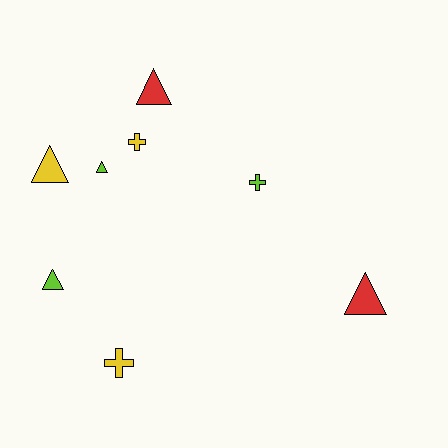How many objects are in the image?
There are 8 objects.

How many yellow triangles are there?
There is 1 yellow triangle.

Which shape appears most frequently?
Triangle, with 5 objects.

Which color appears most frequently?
Yellow, with 3 objects.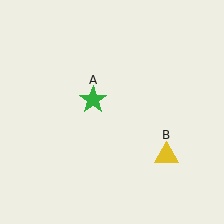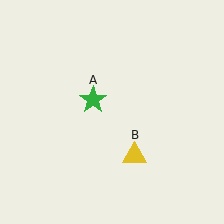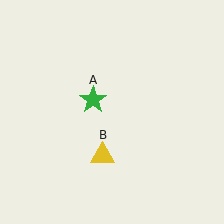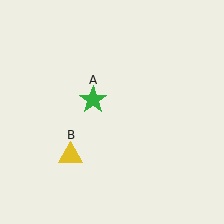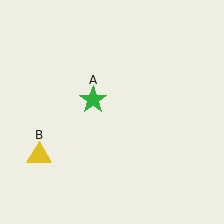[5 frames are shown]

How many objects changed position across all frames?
1 object changed position: yellow triangle (object B).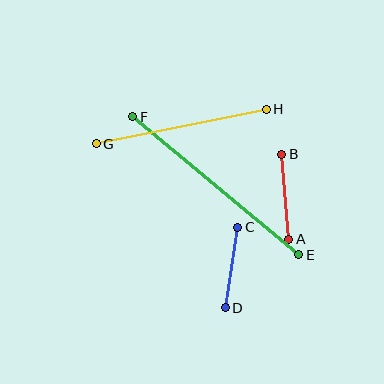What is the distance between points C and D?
The distance is approximately 82 pixels.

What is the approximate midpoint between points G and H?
The midpoint is at approximately (181, 126) pixels.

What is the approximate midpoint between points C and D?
The midpoint is at approximately (231, 267) pixels.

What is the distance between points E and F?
The distance is approximately 216 pixels.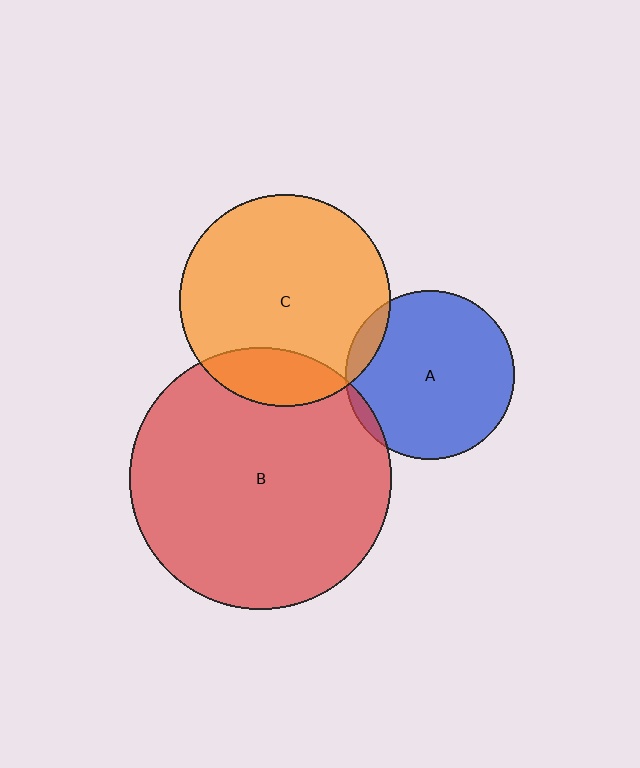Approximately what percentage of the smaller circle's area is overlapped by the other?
Approximately 10%.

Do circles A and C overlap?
Yes.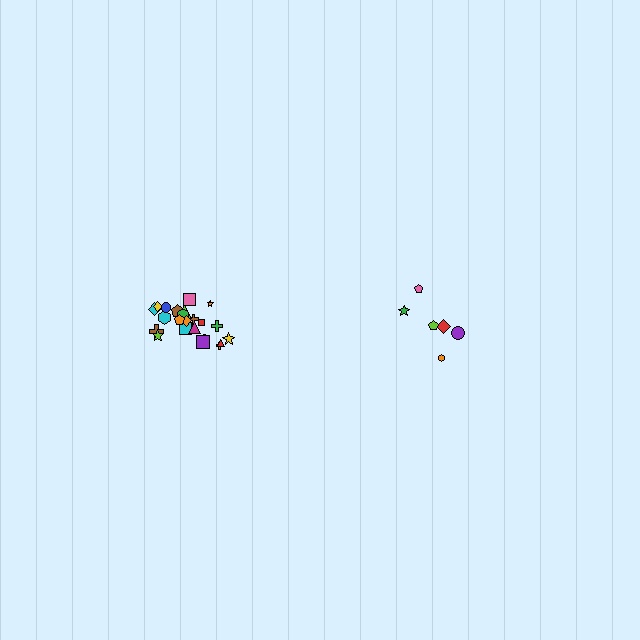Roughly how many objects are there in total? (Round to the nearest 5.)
Roughly 30 objects in total.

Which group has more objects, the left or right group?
The left group.